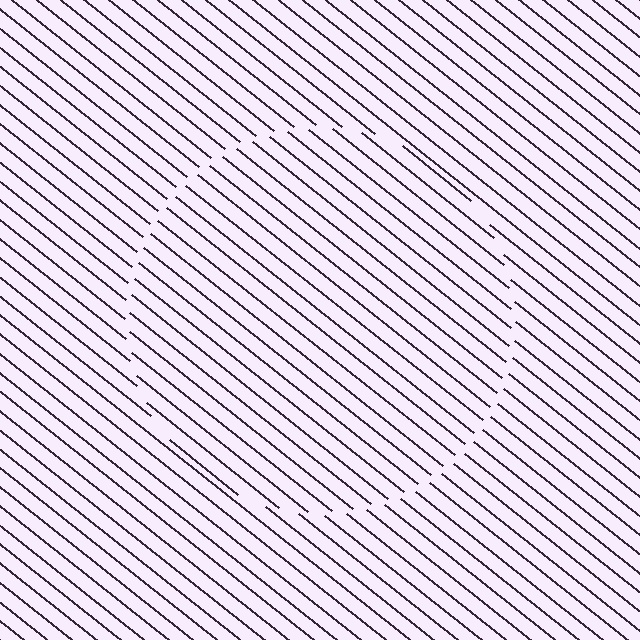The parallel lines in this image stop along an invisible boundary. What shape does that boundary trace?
An illusory circle. The interior of the shape contains the same grating, shifted by half a period — the contour is defined by the phase discontinuity where line-ends from the inner and outer gratings abut.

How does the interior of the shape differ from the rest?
The interior of the shape contains the same grating, shifted by half a period — the contour is defined by the phase discontinuity where line-ends from the inner and outer gratings abut.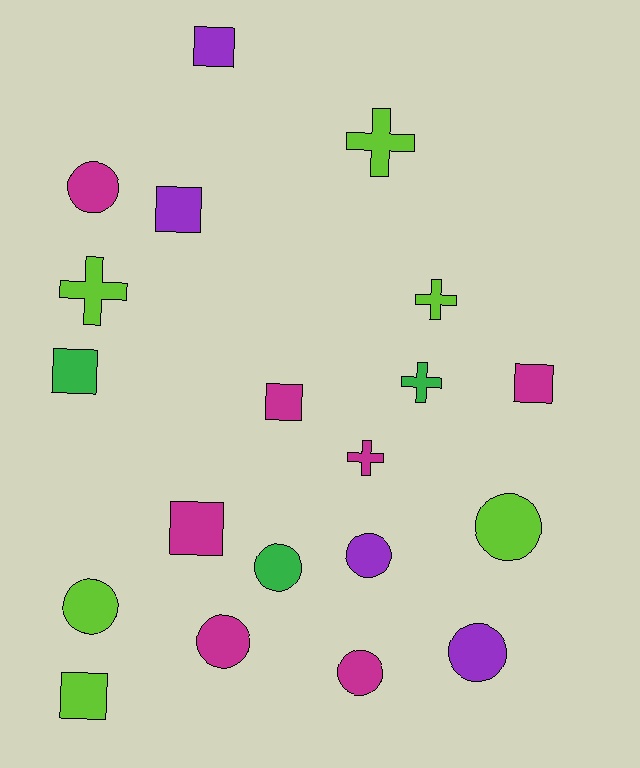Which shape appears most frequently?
Circle, with 8 objects.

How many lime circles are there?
There are 2 lime circles.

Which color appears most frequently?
Magenta, with 7 objects.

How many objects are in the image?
There are 20 objects.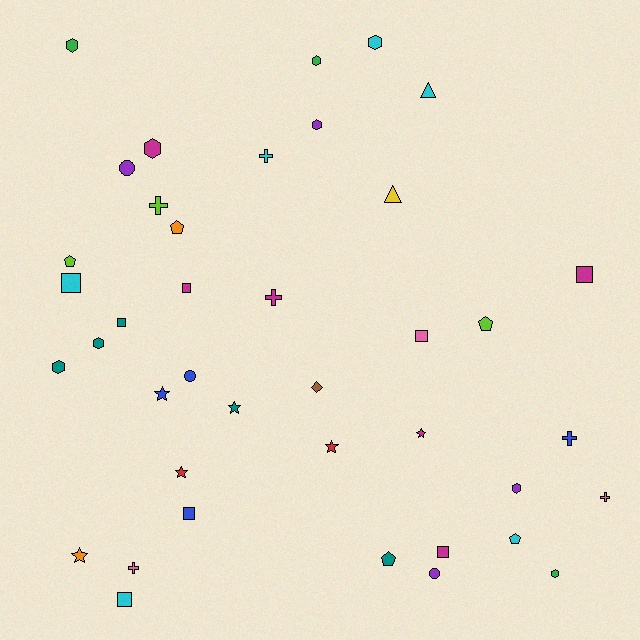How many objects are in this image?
There are 40 objects.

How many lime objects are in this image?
There are 3 lime objects.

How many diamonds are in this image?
There is 1 diamond.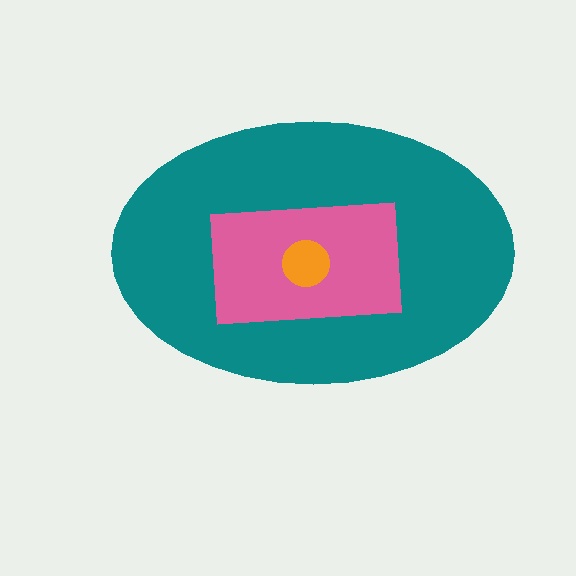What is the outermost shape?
The teal ellipse.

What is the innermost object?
The orange circle.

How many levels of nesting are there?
3.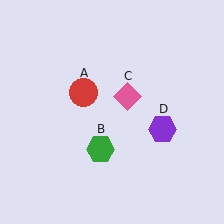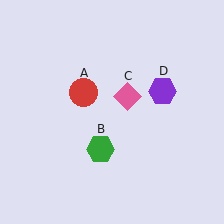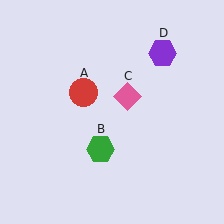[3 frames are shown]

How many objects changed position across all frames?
1 object changed position: purple hexagon (object D).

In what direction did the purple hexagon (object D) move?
The purple hexagon (object D) moved up.